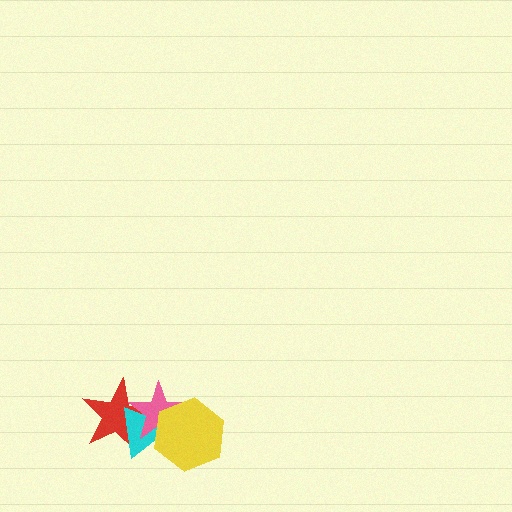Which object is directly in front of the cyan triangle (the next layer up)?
The pink star is directly in front of the cyan triangle.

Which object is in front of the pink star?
The yellow hexagon is in front of the pink star.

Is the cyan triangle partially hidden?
Yes, it is partially covered by another shape.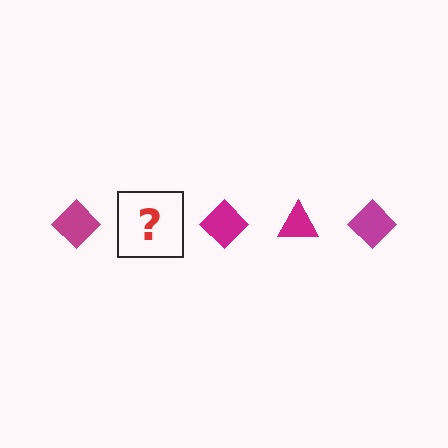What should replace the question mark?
The question mark should be replaced with a magenta triangle.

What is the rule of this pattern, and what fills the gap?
The rule is that the pattern cycles through diamond, triangle shapes in magenta. The gap should be filled with a magenta triangle.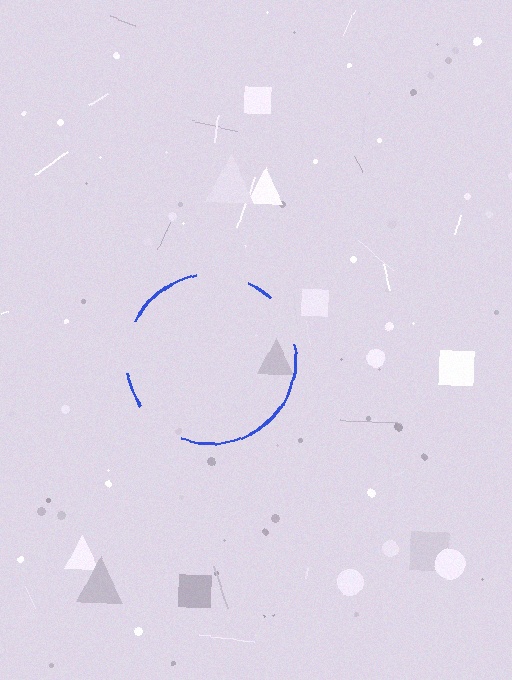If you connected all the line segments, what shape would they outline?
They would outline a circle.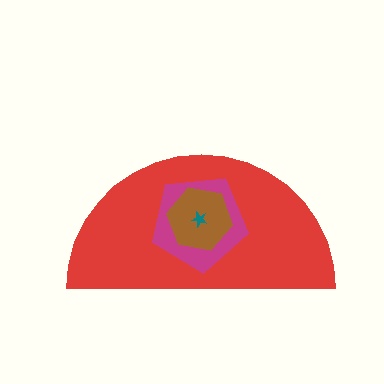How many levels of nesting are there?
4.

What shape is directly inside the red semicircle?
The magenta pentagon.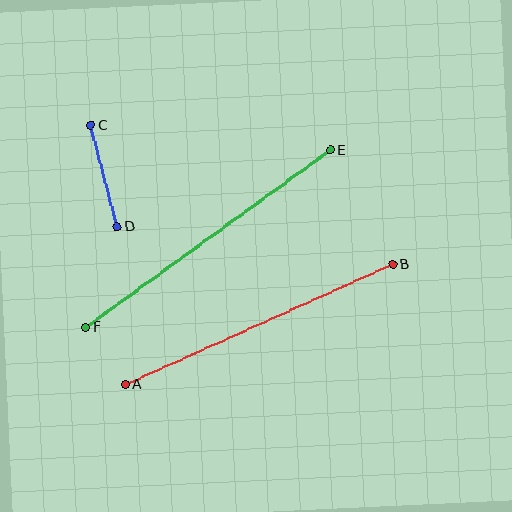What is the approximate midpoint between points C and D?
The midpoint is at approximately (104, 176) pixels.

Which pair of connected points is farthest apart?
Points E and F are farthest apart.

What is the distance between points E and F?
The distance is approximately 302 pixels.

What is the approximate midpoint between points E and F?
The midpoint is at approximately (208, 239) pixels.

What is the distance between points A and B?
The distance is approximately 293 pixels.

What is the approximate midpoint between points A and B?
The midpoint is at approximately (259, 324) pixels.